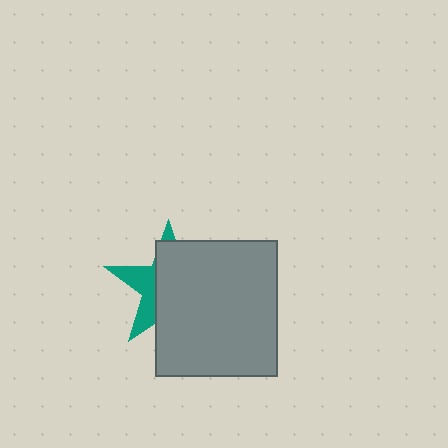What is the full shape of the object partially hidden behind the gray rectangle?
The partially hidden object is a teal star.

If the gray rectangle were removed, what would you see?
You would see the complete teal star.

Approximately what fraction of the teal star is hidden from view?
Roughly 66% of the teal star is hidden behind the gray rectangle.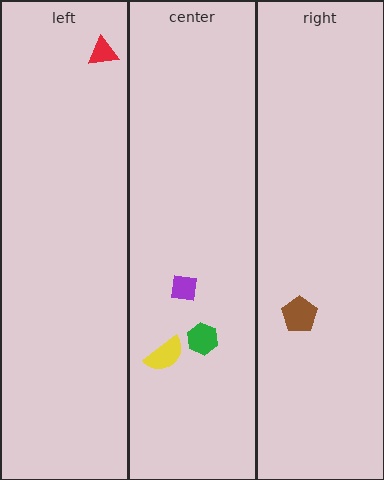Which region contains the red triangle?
The left region.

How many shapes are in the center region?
3.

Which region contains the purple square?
The center region.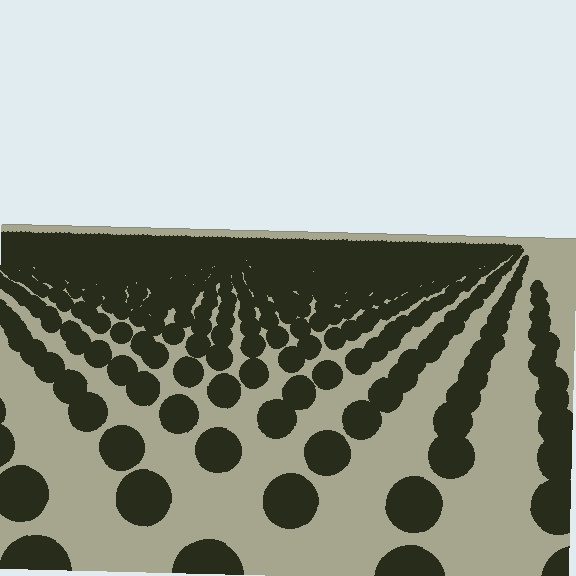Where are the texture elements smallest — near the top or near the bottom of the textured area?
Near the top.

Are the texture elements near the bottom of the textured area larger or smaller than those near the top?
Larger. Near the bottom, elements are closer to the viewer and appear at a bigger on-screen size.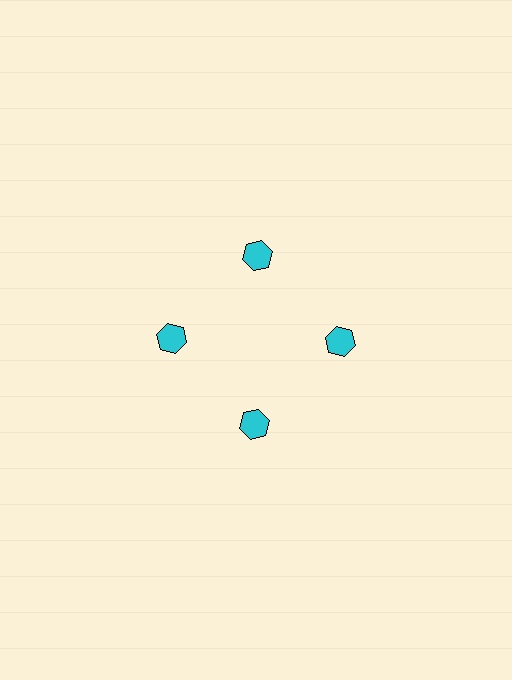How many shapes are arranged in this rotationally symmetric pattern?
There are 4 shapes, arranged in 4 groups of 1.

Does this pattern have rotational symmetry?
Yes, this pattern has 4-fold rotational symmetry. It looks the same after rotating 90 degrees around the center.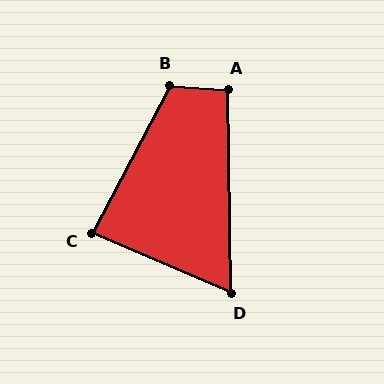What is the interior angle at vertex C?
Approximately 85 degrees (approximately right).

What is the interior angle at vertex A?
Approximately 95 degrees (approximately right).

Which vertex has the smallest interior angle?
D, at approximately 66 degrees.